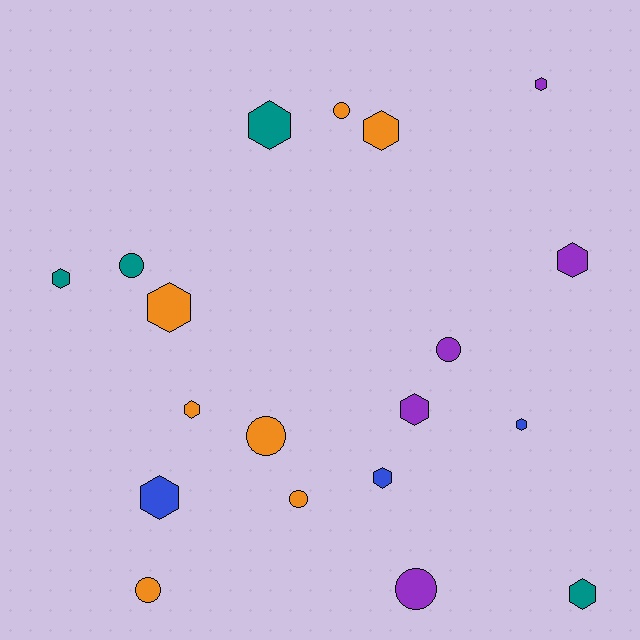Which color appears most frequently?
Orange, with 7 objects.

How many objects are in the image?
There are 19 objects.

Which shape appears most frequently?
Hexagon, with 12 objects.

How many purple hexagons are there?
There are 3 purple hexagons.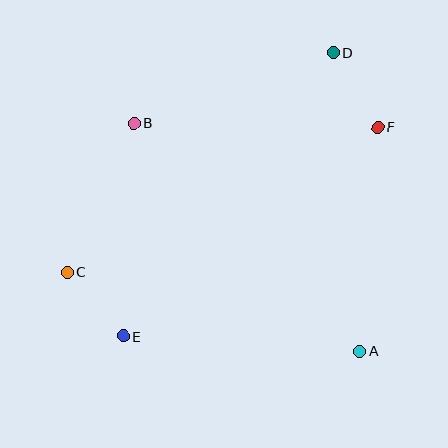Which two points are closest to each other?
Points C and E are closest to each other.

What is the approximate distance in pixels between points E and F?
The distance between E and F is approximately 329 pixels.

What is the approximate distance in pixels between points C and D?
The distance between C and D is approximately 345 pixels.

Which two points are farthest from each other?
Points D and E are farthest from each other.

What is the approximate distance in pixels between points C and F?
The distance between C and F is approximately 343 pixels.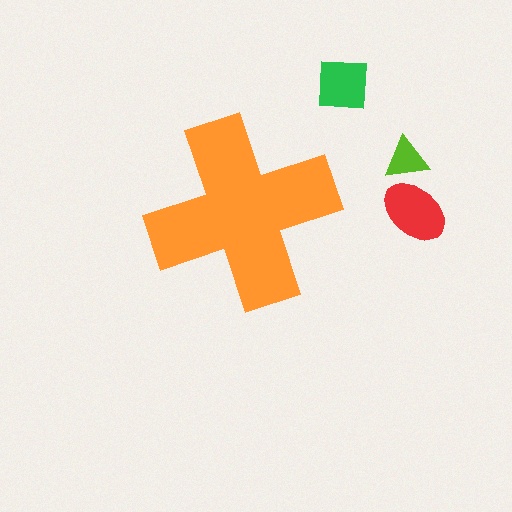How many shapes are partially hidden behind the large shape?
0 shapes are partially hidden.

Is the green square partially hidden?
No, the green square is fully visible.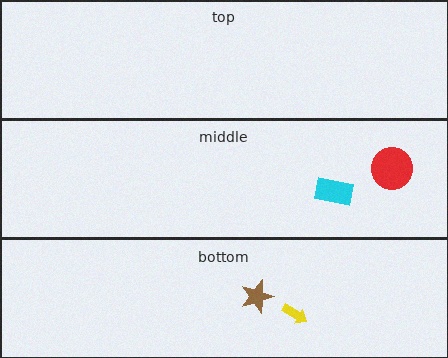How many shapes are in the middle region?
2.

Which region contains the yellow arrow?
The bottom region.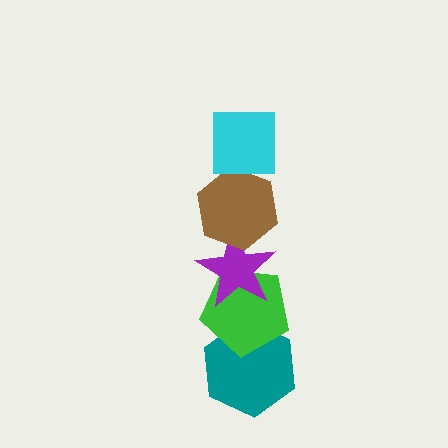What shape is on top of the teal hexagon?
The green pentagon is on top of the teal hexagon.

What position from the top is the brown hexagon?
The brown hexagon is 2nd from the top.